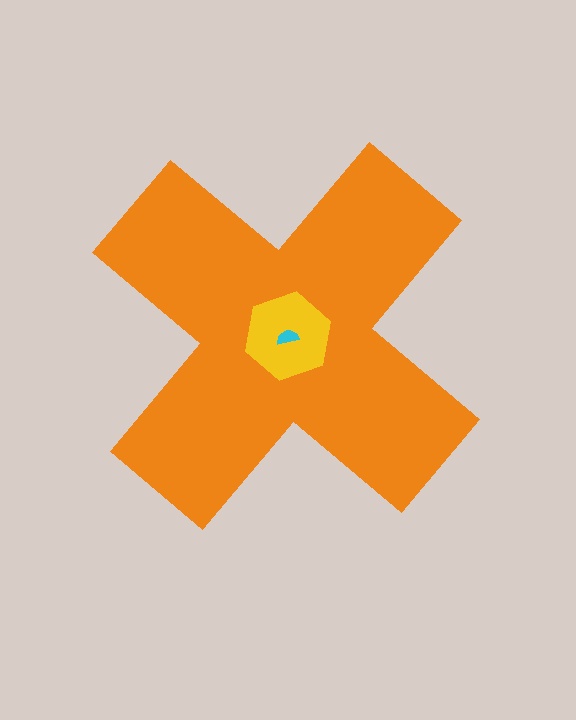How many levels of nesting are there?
3.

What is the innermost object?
The cyan semicircle.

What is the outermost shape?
The orange cross.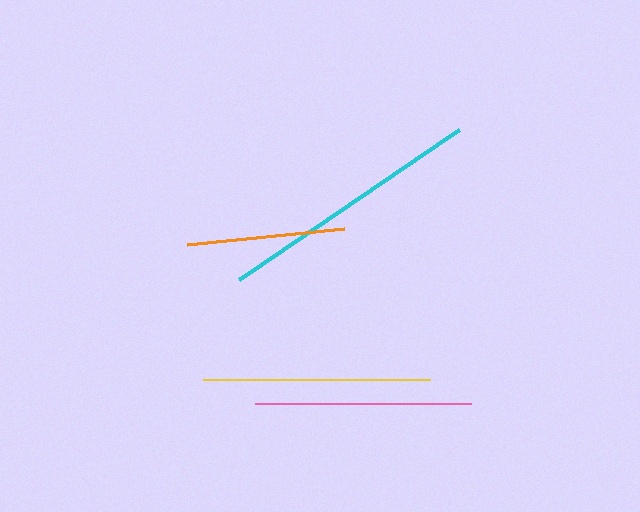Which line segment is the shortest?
The orange line is the shortest at approximately 158 pixels.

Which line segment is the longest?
The cyan line is the longest at approximately 267 pixels.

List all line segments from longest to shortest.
From longest to shortest: cyan, yellow, pink, orange.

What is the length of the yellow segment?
The yellow segment is approximately 227 pixels long.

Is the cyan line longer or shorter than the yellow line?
The cyan line is longer than the yellow line.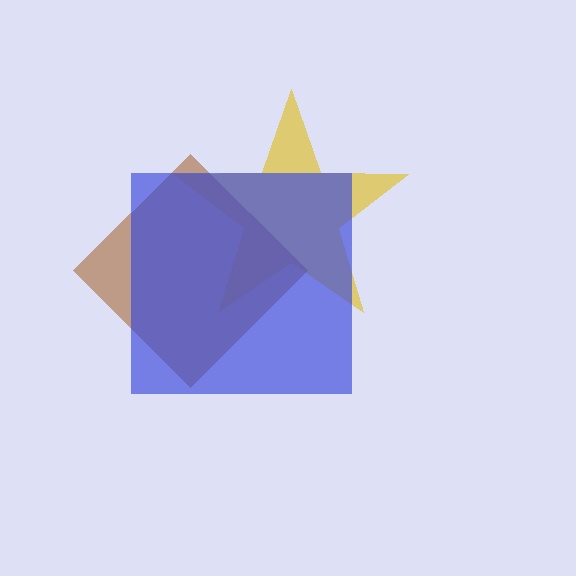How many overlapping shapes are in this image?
There are 3 overlapping shapes in the image.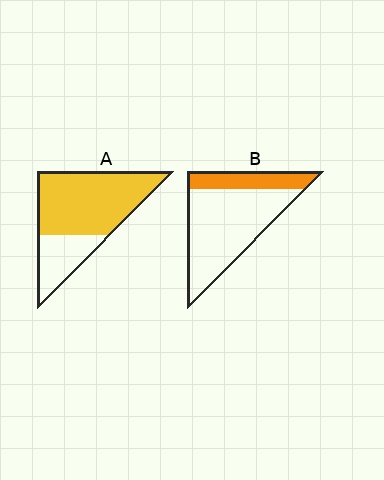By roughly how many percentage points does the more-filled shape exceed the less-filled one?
By roughly 45 percentage points (A over B).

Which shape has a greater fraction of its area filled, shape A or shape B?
Shape A.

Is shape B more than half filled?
No.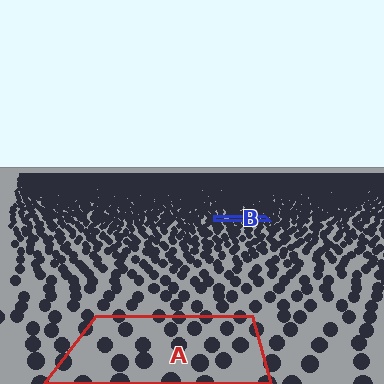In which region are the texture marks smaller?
The texture marks are smaller in region B, because it is farther away.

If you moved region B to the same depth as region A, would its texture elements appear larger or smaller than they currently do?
They would appear larger. At a closer depth, the same texture elements are projected at a bigger on-screen size.